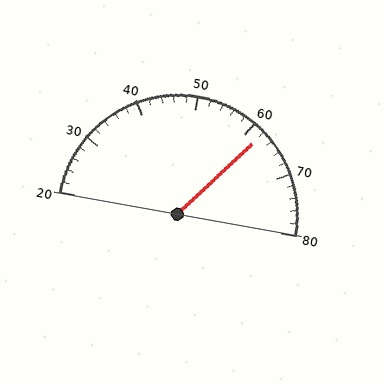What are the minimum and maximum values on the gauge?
The gauge ranges from 20 to 80.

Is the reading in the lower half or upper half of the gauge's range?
The reading is in the upper half of the range (20 to 80).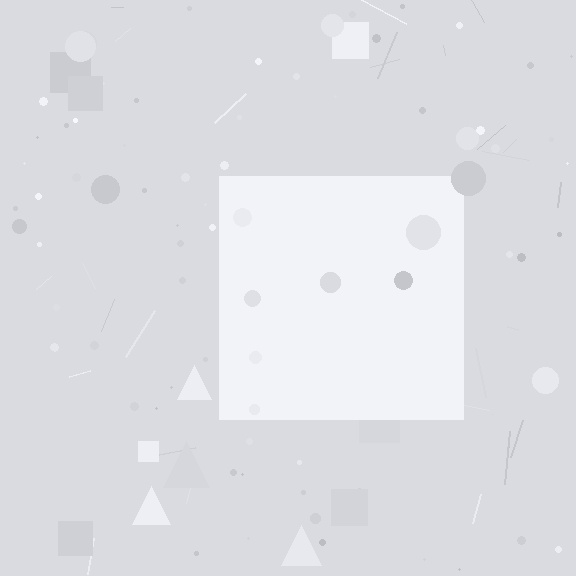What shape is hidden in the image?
A square is hidden in the image.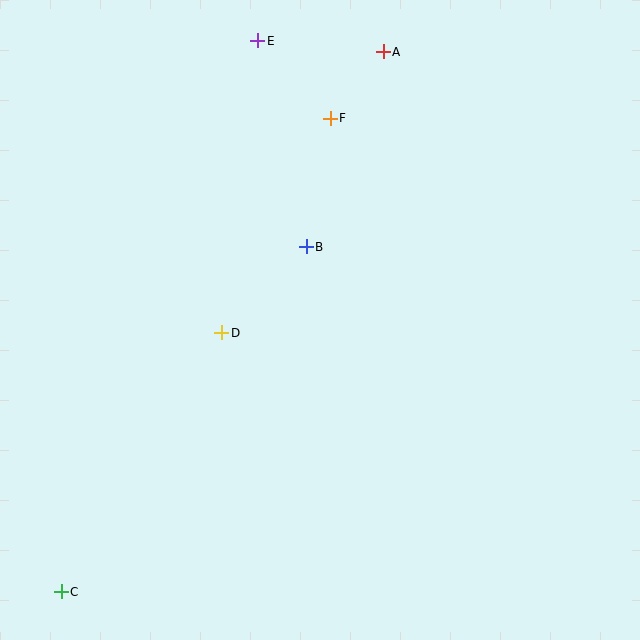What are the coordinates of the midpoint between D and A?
The midpoint between D and A is at (303, 192).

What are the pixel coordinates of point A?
Point A is at (383, 52).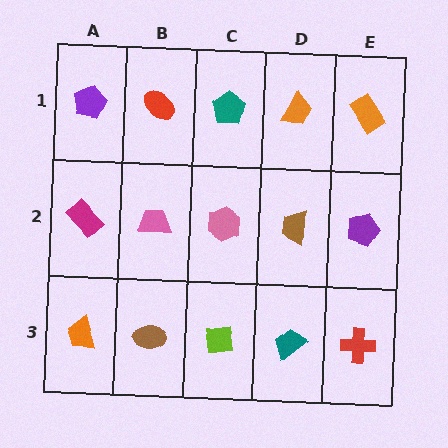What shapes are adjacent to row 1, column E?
A purple pentagon (row 2, column E), an orange trapezoid (row 1, column D).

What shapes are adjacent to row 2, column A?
A purple pentagon (row 1, column A), an orange trapezoid (row 3, column A), a pink trapezoid (row 2, column B).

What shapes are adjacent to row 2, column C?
A teal pentagon (row 1, column C), a lime square (row 3, column C), a pink trapezoid (row 2, column B), a brown trapezoid (row 2, column D).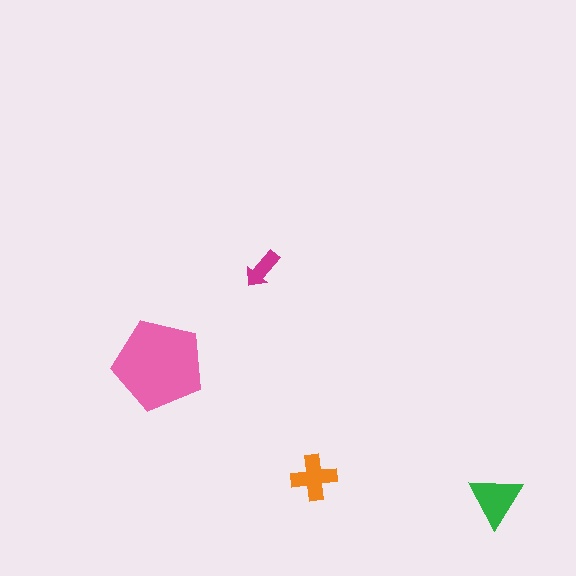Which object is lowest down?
The green triangle is bottommost.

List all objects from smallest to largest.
The magenta arrow, the orange cross, the green triangle, the pink pentagon.